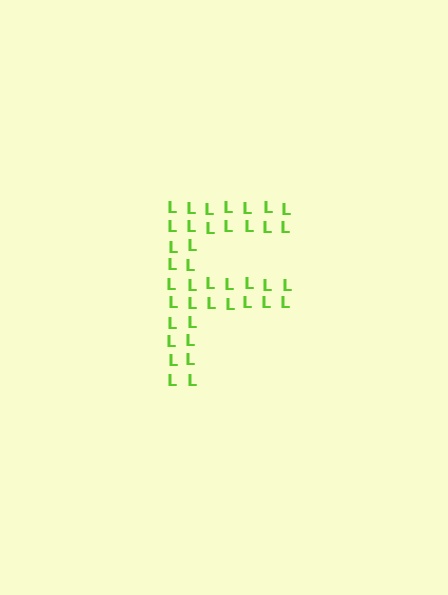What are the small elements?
The small elements are letter L's.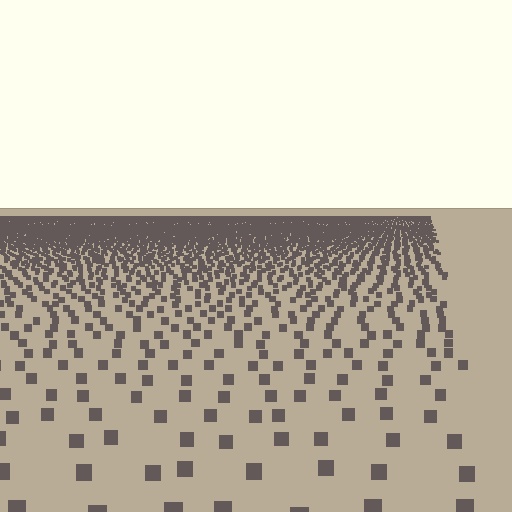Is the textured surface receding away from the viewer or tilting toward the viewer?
The surface is receding away from the viewer. Texture elements get smaller and denser toward the top.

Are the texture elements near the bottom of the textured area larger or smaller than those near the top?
Larger. Near the bottom, elements are closer to the viewer and appear at a bigger on-screen size.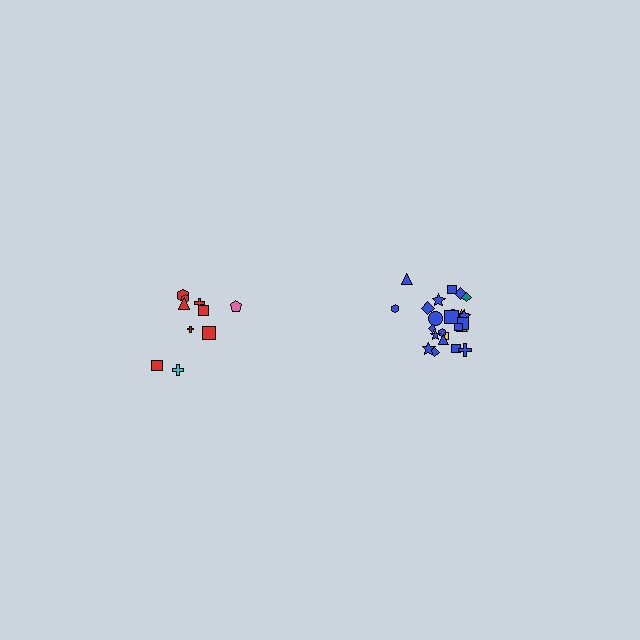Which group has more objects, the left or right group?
The right group.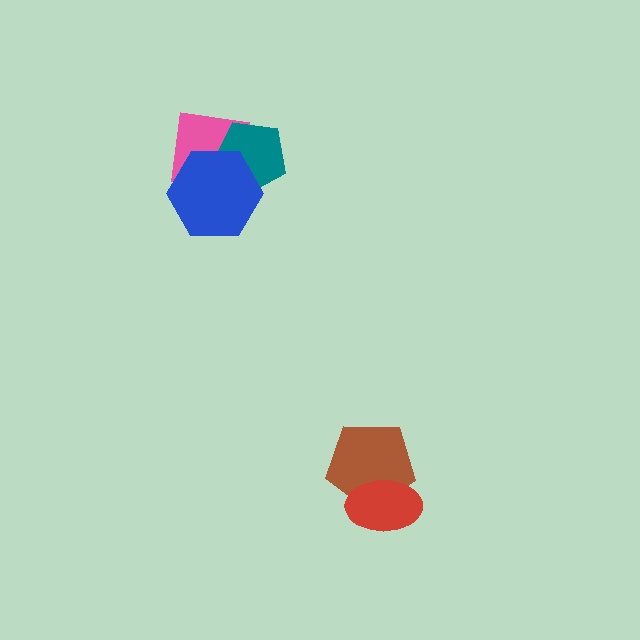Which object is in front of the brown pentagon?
The red ellipse is in front of the brown pentagon.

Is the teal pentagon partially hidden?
Yes, it is partially covered by another shape.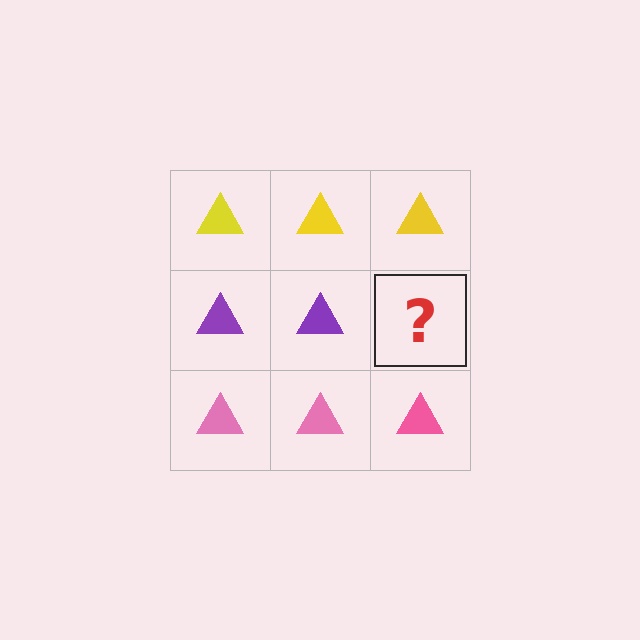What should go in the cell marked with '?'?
The missing cell should contain a purple triangle.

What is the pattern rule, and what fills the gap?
The rule is that each row has a consistent color. The gap should be filled with a purple triangle.